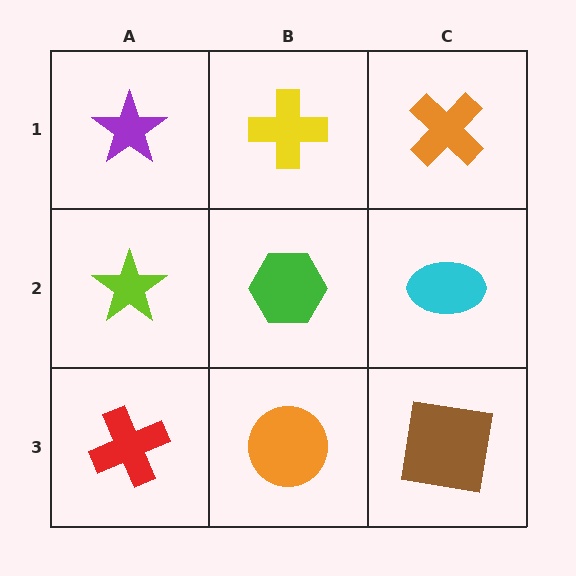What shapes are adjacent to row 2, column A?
A purple star (row 1, column A), a red cross (row 3, column A), a green hexagon (row 2, column B).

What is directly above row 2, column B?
A yellow cross.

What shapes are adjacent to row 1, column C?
A cyan ellipse (row 2, column C), a yellow cross (row 1, column B).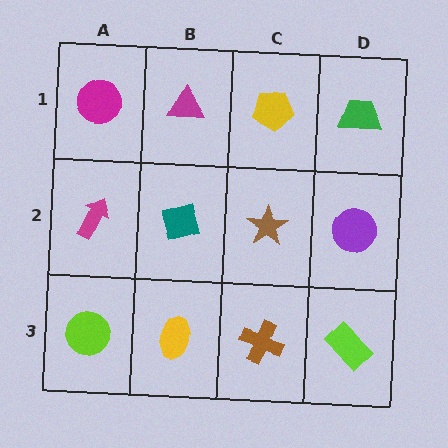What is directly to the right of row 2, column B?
A brown star.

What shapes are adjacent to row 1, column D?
A purple circle (row 2, column D), a yellow pentagon (row 1, column C).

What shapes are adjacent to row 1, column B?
A teal diamond (row 2, column B), a magenta circle (row 1, column A), a yellow pentagon (row 1, column C).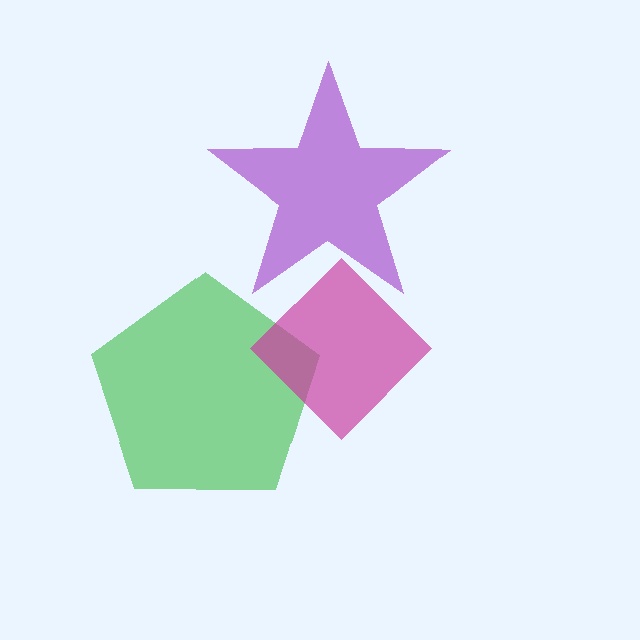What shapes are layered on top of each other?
The layered shapes are: a purple star, a green pentagon, a magenta diamond.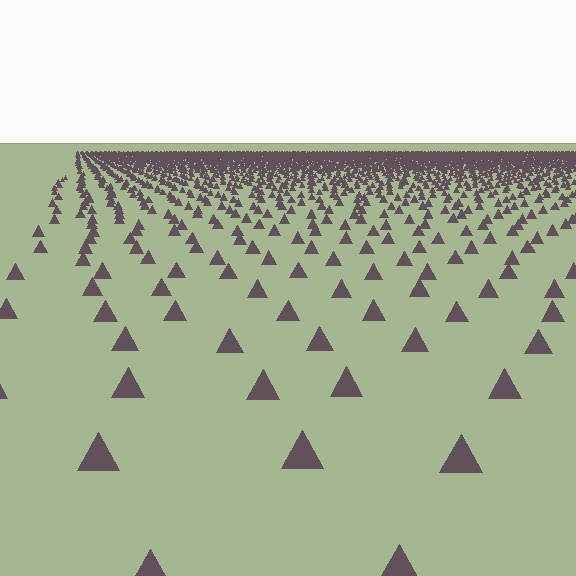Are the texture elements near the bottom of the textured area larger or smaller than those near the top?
Larger. Near the bottom, elements are closer to the viewer and appear at a bigger on-screen size.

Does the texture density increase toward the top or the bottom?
Density increases toward the top.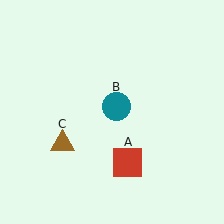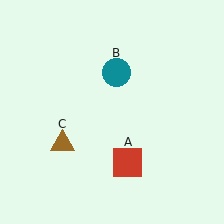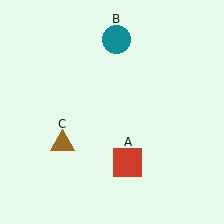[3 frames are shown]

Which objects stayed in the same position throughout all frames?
Red square (object A) and brown triangle (object C) remained stationary.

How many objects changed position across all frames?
1 object changed position: teal circle (object B).